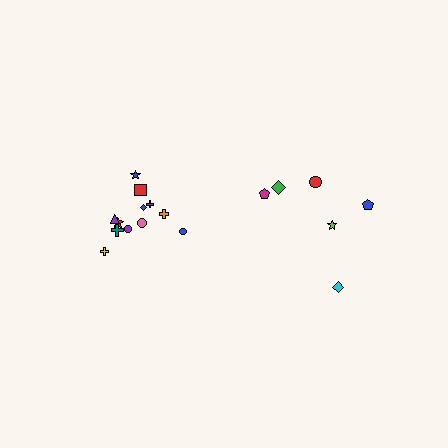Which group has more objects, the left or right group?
The left group.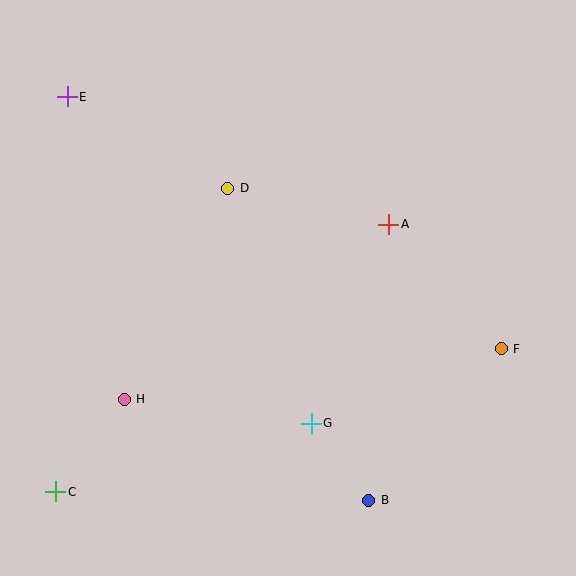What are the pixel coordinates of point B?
Point B is at (369, 500).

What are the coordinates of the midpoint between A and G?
The midpoint between A and G is at (350, 324).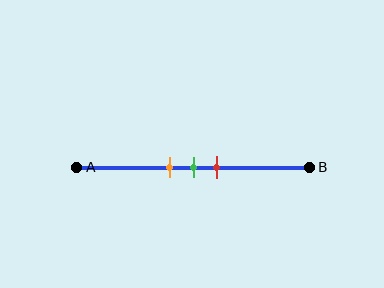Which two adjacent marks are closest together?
The orange and green marks are the closest adjacent pair.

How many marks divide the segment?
There are 3 marks dividing the segment.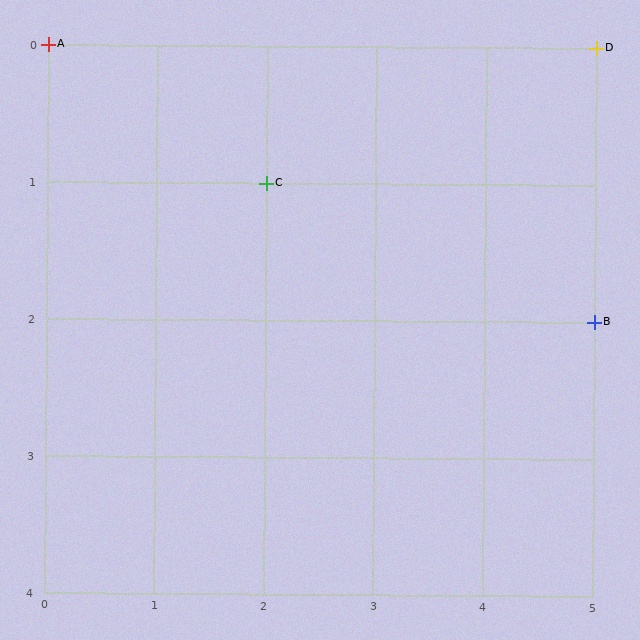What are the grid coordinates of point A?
Point A is at grid coordinates (0, 0).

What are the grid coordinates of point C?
Point C is at grid coordinates (2, 1).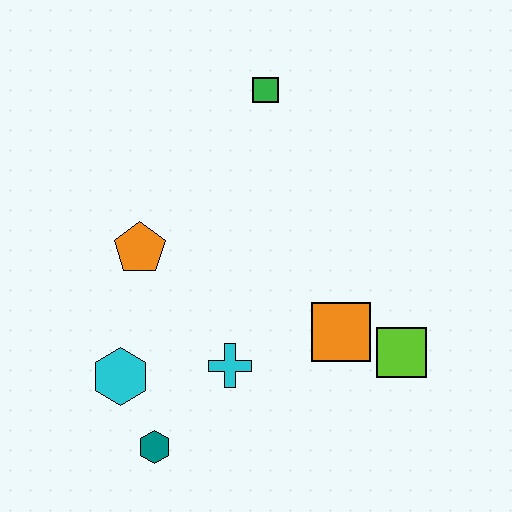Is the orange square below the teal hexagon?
No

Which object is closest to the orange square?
The lime square is closest to the orange square.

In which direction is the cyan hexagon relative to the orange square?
The cyan hexagon is to the left of the orange square.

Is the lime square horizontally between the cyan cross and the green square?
No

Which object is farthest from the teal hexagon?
The green square is farthest from the teal hexagon.